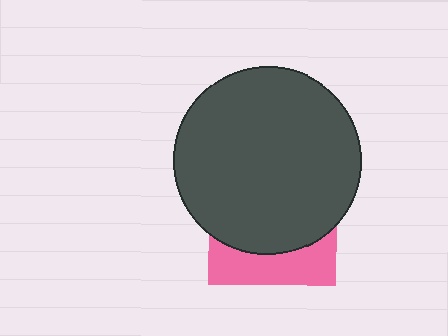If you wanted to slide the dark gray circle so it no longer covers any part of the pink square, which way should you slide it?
Slide it up — that is the most direct way to separate the two shapes.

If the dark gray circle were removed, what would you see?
You would see the complete pink square.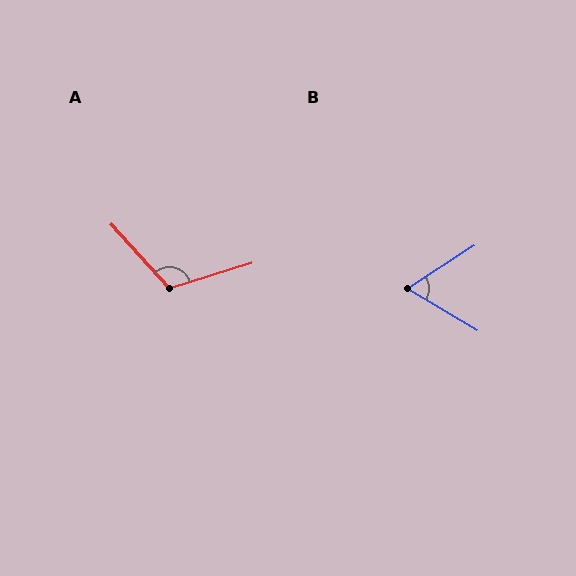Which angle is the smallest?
B, at approximately 63 degrees.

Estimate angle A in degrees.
Approximately 115 degrees.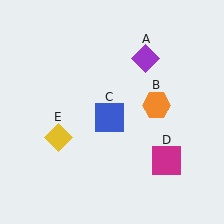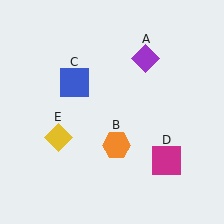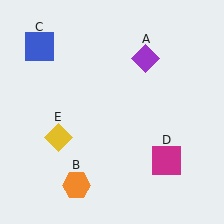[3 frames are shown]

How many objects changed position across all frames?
2 objects changed position: orange hexagon (object B), blue square (object C).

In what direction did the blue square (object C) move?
The blue square (object C) moved up and to the left.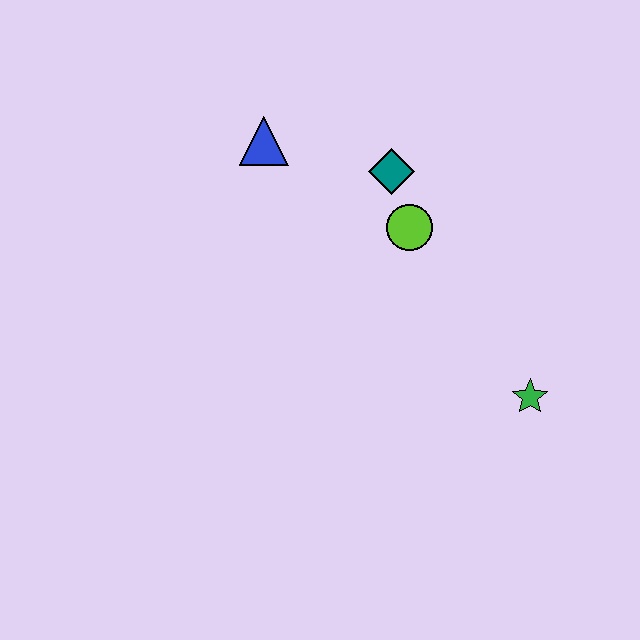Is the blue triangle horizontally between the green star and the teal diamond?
No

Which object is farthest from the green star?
The blue triangle is farthest from the green star.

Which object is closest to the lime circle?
The teal diamond is closest to the lime circle.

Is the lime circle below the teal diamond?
Yes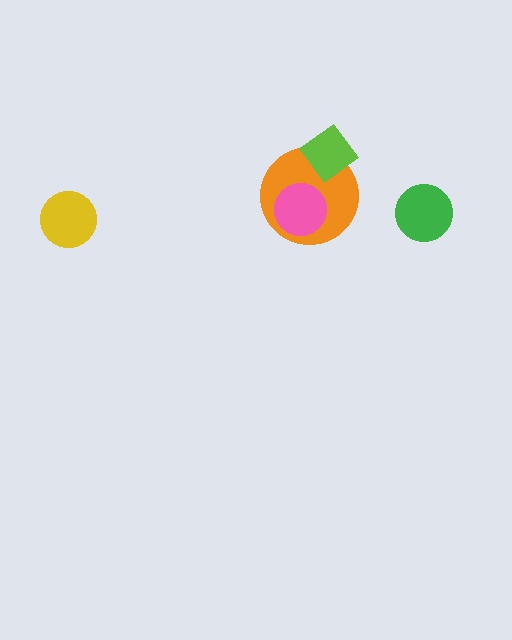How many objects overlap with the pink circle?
1 object overlaps with the pink circle.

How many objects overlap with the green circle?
0 objects overlap with the green circle.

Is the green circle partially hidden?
No, no other shape covers it.